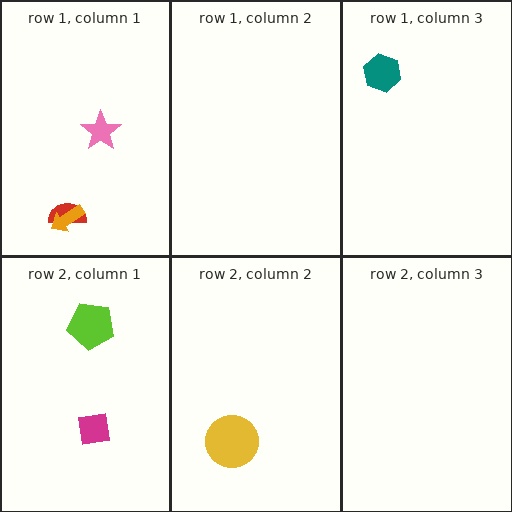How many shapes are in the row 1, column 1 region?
3.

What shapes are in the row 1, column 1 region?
The pink star, the red semicircle, the orange arrow.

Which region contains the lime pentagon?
The row 2, column 1 region.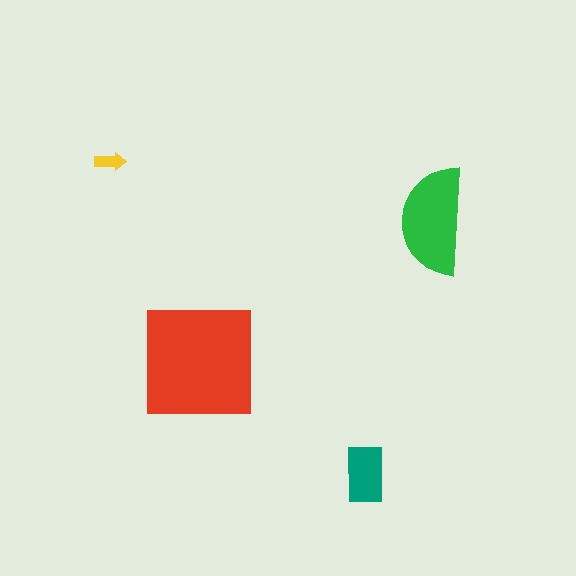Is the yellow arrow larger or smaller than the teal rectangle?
Smaller.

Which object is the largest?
The red square.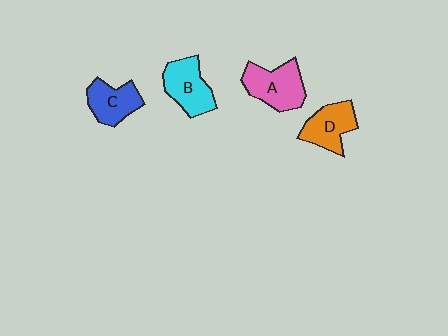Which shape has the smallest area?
Shape C (blue).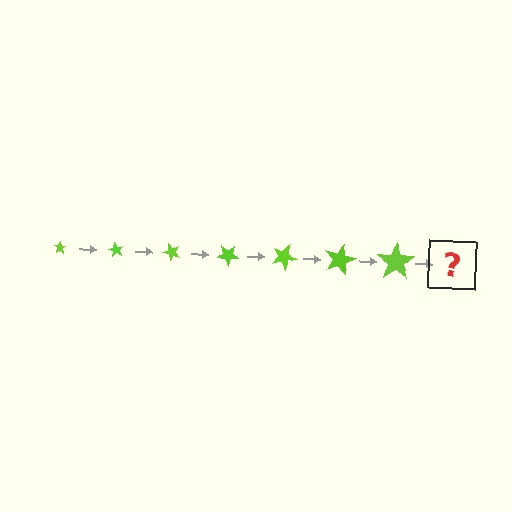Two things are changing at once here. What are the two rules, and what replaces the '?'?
The two rules are that the star grows larger each step and it rotates 60 degrees each step. The '?' should be a star, larger than the previous one and rotated 420 degrees from the start.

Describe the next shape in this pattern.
It should be a star, larger than the previous one and rotated 420 degrees from the start.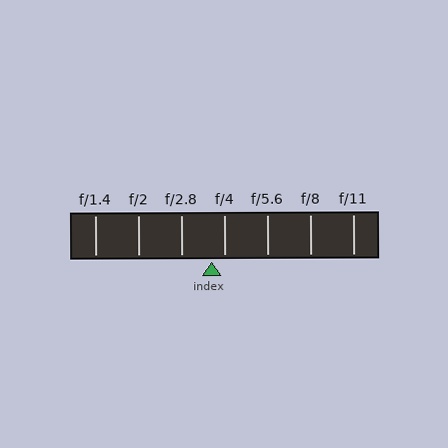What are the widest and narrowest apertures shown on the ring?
The widest aperture shown is f/1.4 and the narrowest is f/11.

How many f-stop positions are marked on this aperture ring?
There are 7 f-stop positions marked.